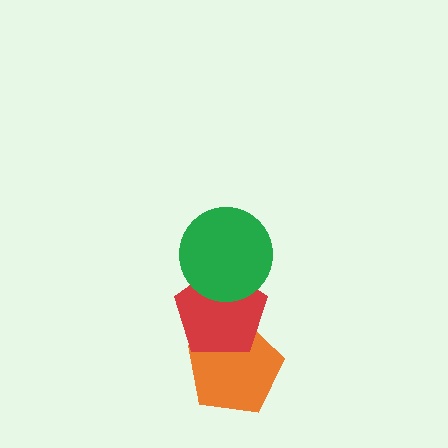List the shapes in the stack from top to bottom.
From top to bottom: the green circle, the red pentagon, the orange pentagon.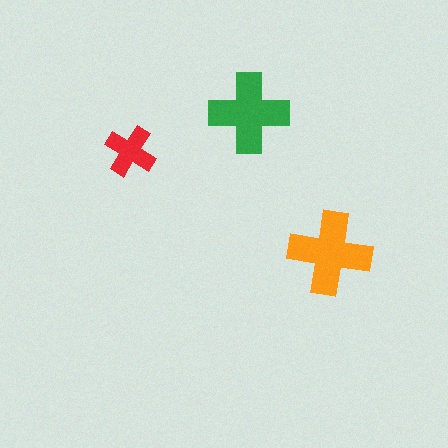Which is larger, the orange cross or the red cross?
The orange one.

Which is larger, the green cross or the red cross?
The green one.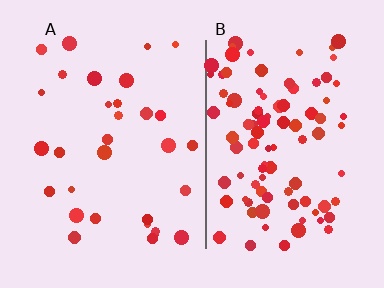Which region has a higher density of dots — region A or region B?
B (the right).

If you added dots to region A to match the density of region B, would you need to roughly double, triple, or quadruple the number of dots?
Approximately triple.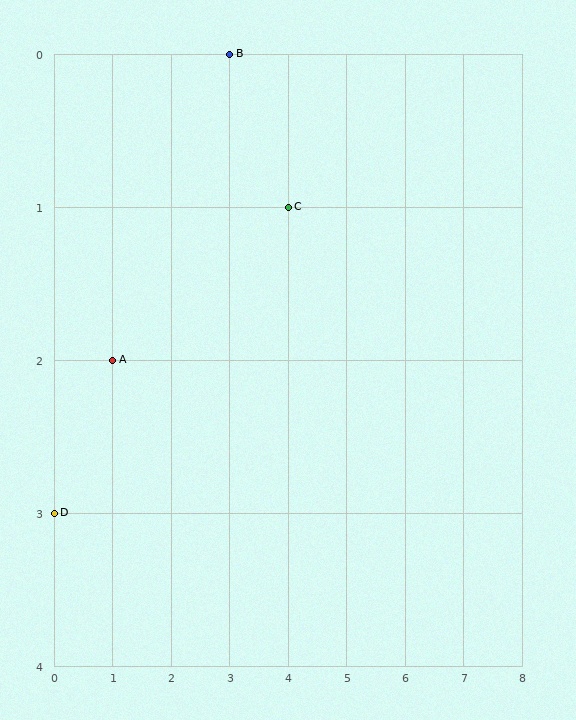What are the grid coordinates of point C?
Point C is at grid coordinates (4, 1).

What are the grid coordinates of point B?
Point B is at grid coordinates (3, 0).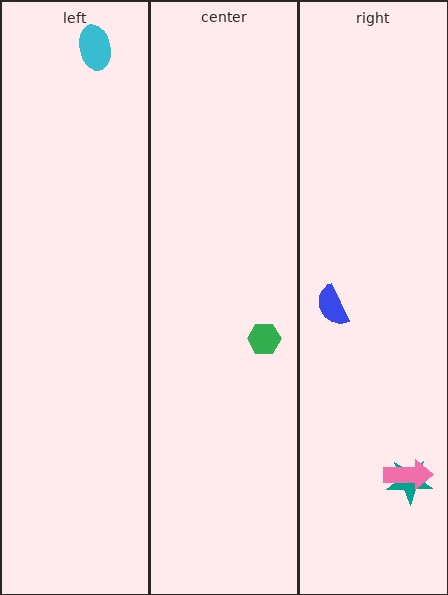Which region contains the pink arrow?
The right region.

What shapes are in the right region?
The teal star, the blue semicircle, the pink arrow.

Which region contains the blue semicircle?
The right region.